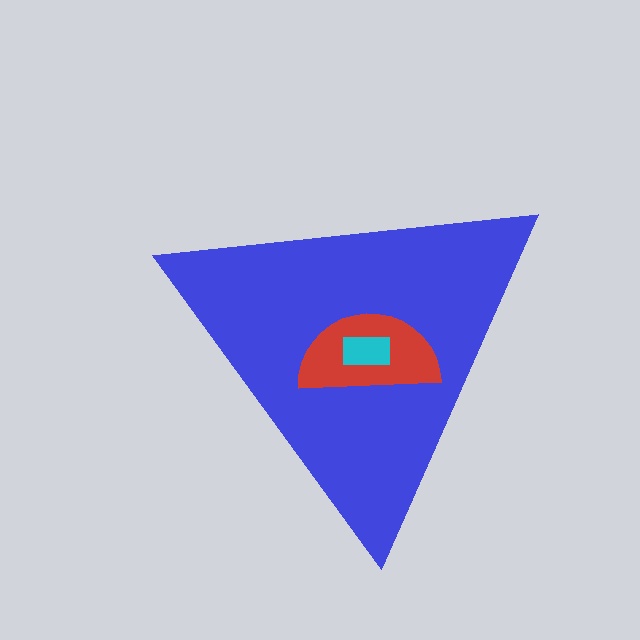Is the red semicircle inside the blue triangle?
Yes.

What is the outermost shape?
The blue triangle.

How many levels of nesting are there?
3.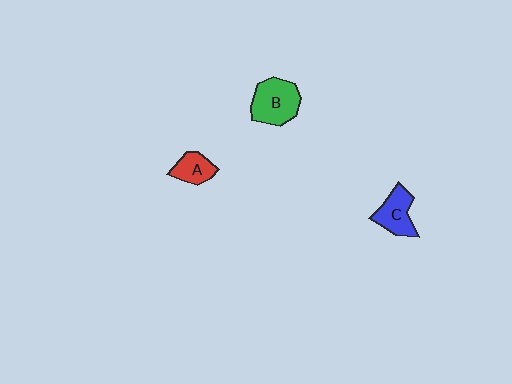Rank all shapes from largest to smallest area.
From largest to smallest: B (green), C (blue), A (red).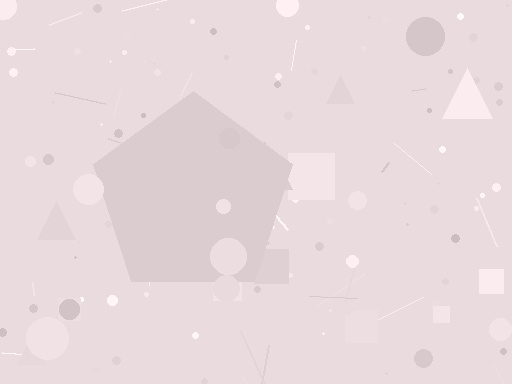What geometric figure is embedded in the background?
A pentagon is embedded in the background.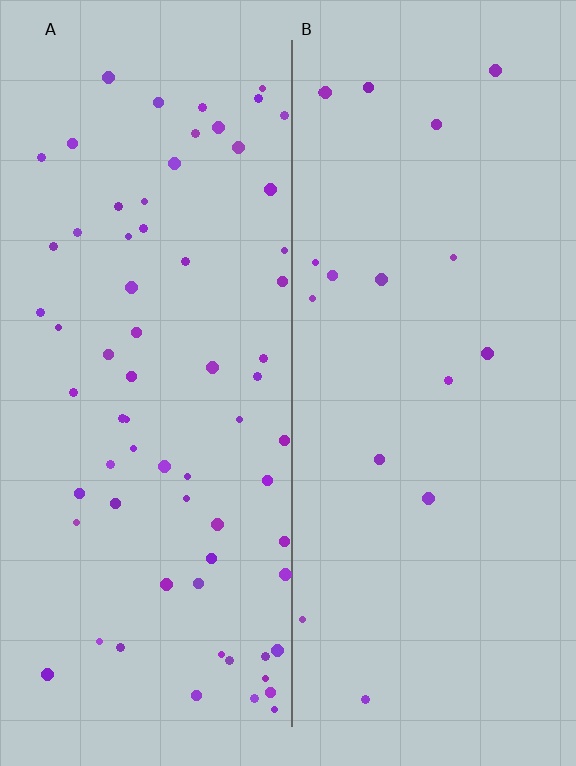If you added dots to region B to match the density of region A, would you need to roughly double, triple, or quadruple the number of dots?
Approximately quadruple.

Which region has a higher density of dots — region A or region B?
A (the left).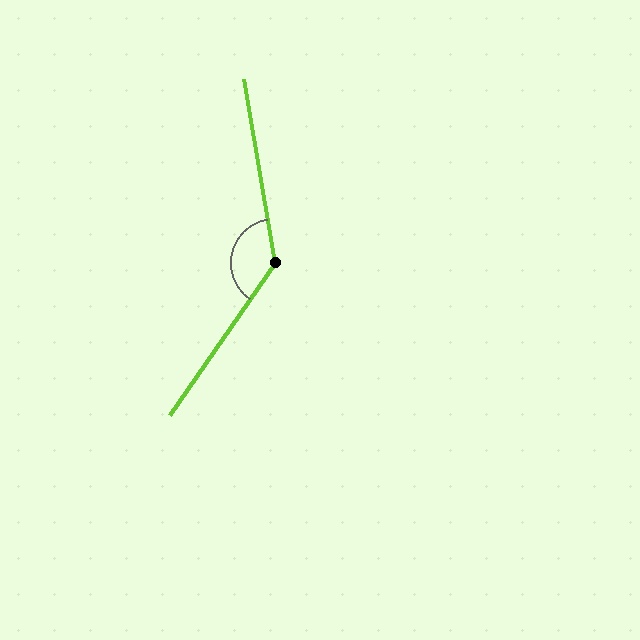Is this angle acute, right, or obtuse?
It is obtuse.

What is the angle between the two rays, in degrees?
Approximately 136 degrees.